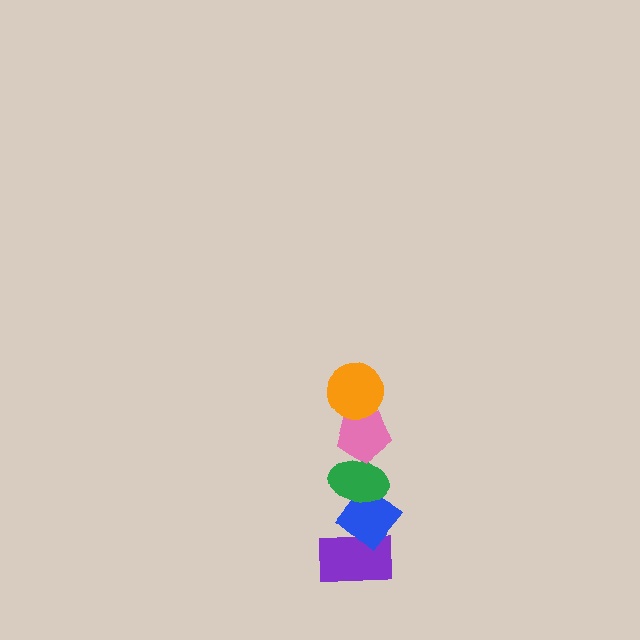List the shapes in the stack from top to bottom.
From top to bottom: the orange circle, the pink pentagon, the green ellipse, the blue diamond, the purple rectangle.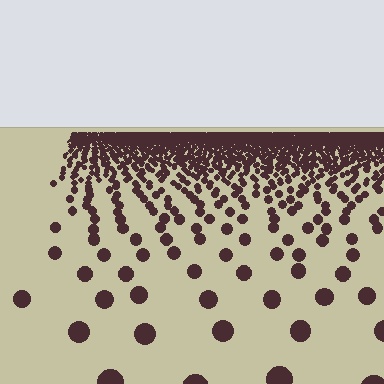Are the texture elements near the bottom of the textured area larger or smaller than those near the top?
Larger. Near the bottom, elements are closer to the viewer and appear at a bigger on-screen size.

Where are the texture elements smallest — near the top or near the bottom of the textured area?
Near the top.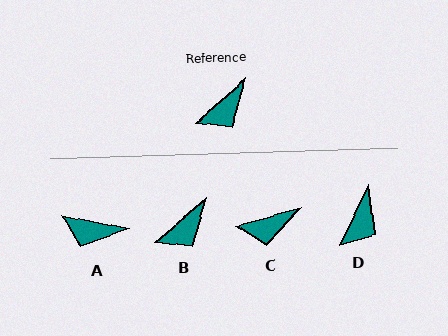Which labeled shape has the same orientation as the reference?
B.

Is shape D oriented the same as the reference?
No, it is off by about 23 degrees.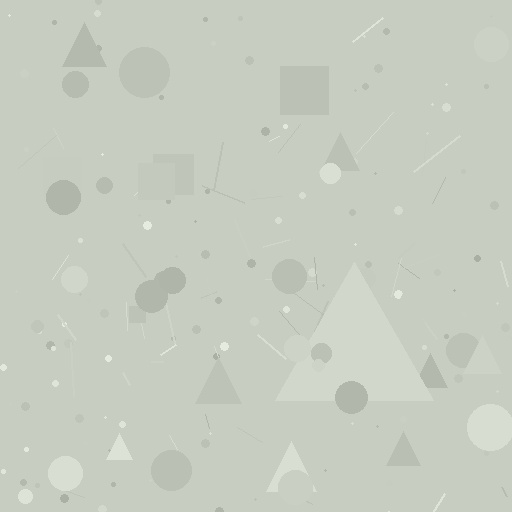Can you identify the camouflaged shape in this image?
The camouflaged shape is a triangle.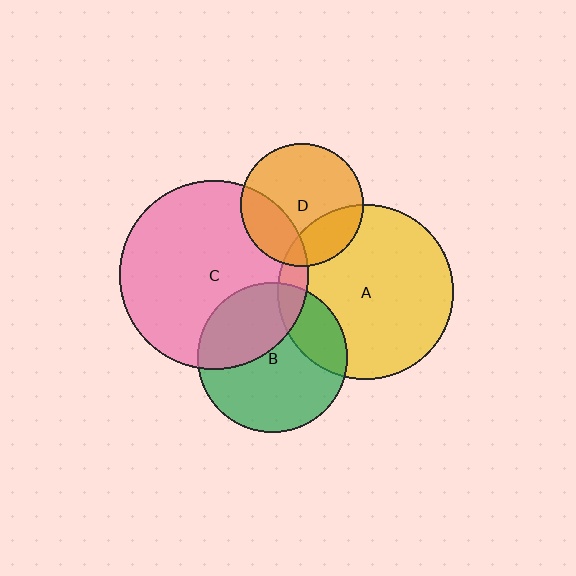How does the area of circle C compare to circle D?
Approximately 2.4 times.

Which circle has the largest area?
Circle C (pink).